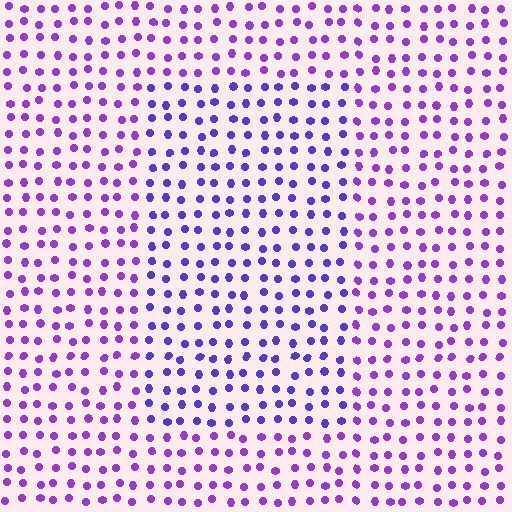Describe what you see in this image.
The image is filled with small purple elements in a uniform arrangement. A rectangle-shaped region is visible where the elements are tinted to a slightly different hue, forming a subtle color boundary.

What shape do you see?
I see a rectangle.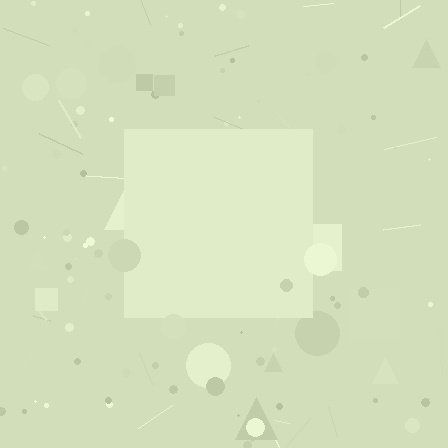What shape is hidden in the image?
A square is hidden in the image.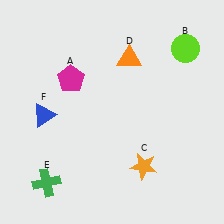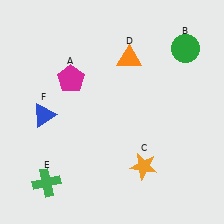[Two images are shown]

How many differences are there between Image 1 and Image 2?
There is 1 difference between the two images.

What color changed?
The circle (B) changed from lime in Image 1 to green in Image 2.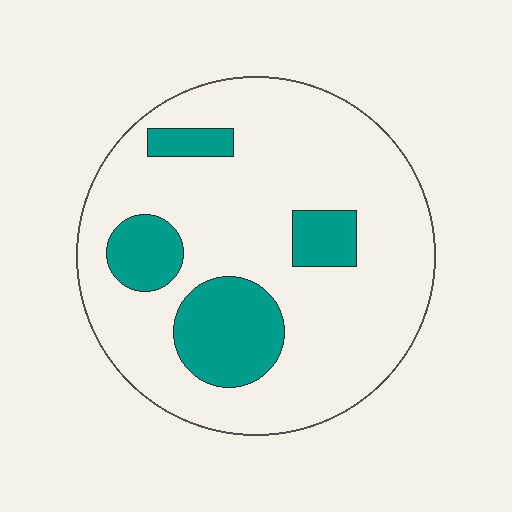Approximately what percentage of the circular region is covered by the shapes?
Approximately 20%.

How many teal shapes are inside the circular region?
4.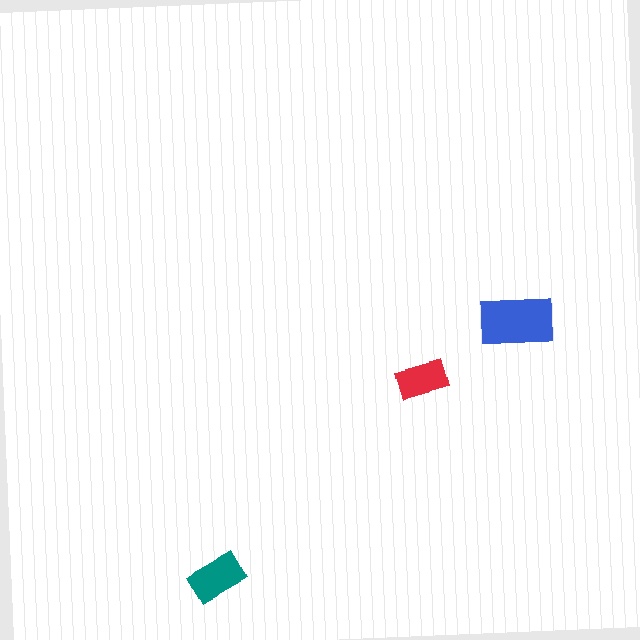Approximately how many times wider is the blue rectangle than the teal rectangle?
About 1.5 times wider.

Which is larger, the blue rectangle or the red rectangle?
The blue one.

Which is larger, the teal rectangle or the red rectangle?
The teal one.